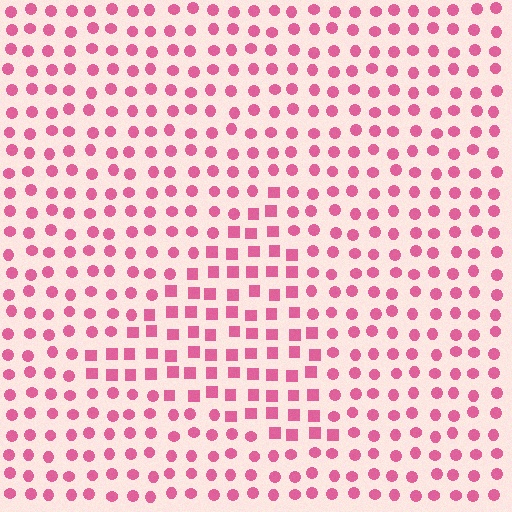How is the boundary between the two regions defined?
The boundary is defined by a change in element shape: squares inside vs. circles outside. All elements share the same color and spacing.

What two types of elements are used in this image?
The image uses squares inside the triangle region and circles outside it.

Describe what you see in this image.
The image is filled with small pink elements arranged in a uniform grid. A triangle-shaped region contains squares, while the surrounding area contains circles. The boundary is defined purely by the change in element shape.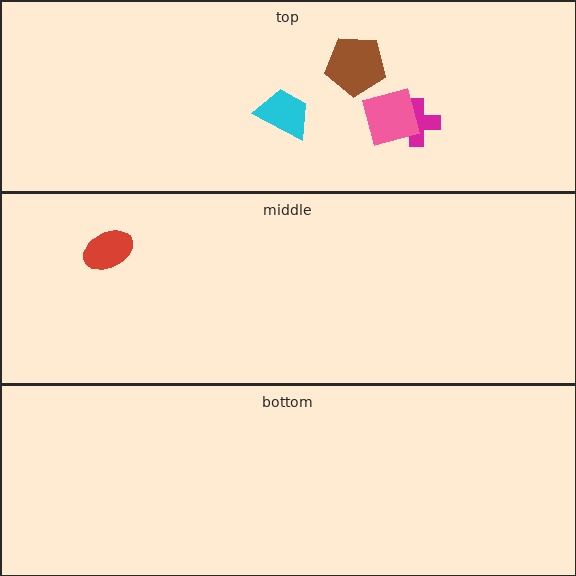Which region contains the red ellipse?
The middle region.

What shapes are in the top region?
The brown pentagon, the magenta cross, the cyan trapezoid, the pink square.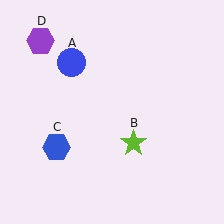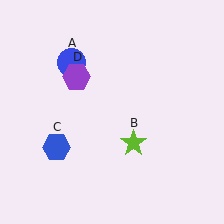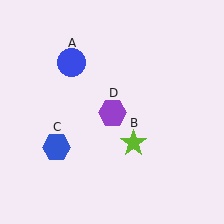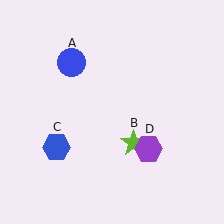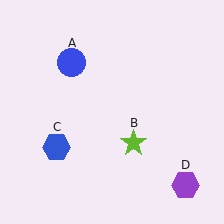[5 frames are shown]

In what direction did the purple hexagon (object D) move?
The purple hexagon (object D) moved down and to the right.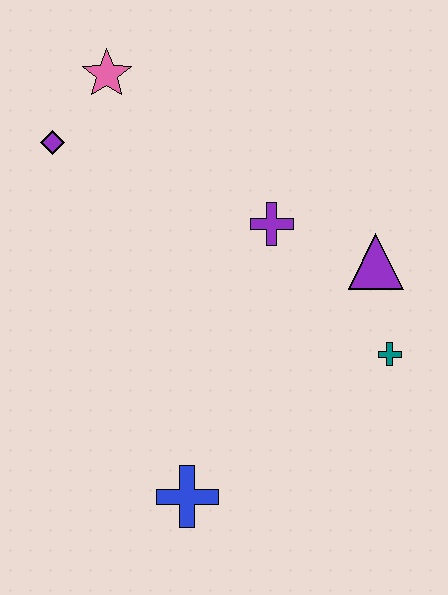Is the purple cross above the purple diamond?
No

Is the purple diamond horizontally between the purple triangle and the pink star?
No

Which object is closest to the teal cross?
The purple triangle is closest to the teal cross.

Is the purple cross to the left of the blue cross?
No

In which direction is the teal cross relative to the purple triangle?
The teal cross is below the purple triangle.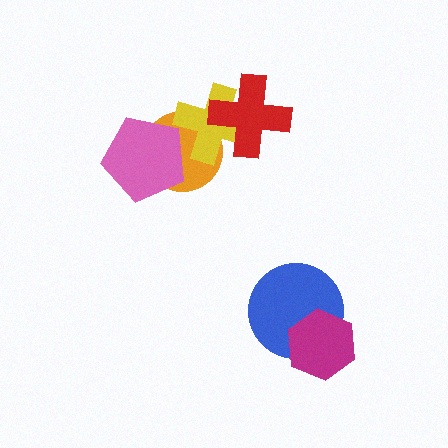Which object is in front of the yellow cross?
The red cross is in front of the yellow cross.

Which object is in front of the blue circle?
The magenta hexagon is in front of the blue circle.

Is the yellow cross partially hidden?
Yes, it is partially covered by another shape.